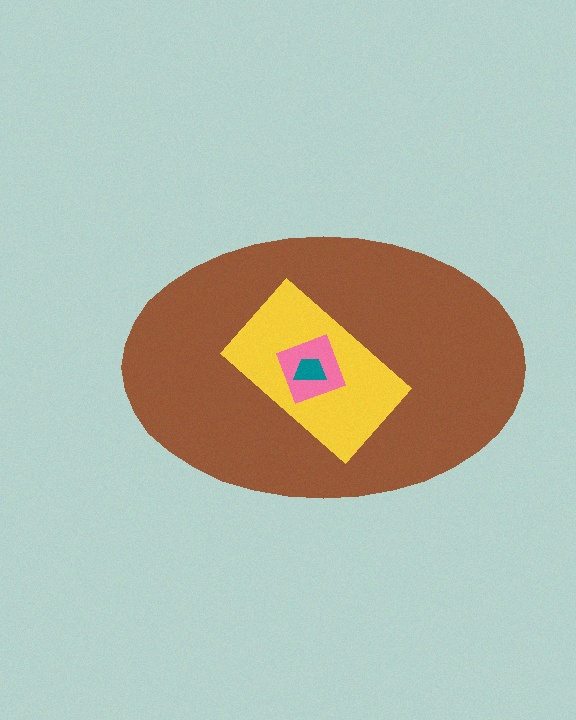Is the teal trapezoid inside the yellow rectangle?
Yes.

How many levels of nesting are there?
4.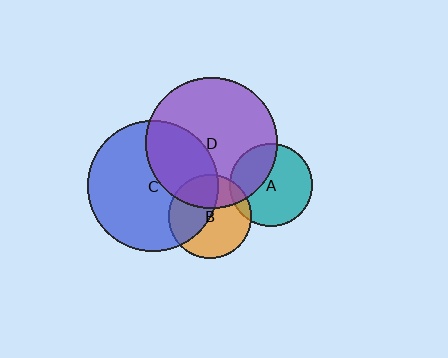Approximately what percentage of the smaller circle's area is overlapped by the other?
Approximately 45%.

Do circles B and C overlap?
Yes.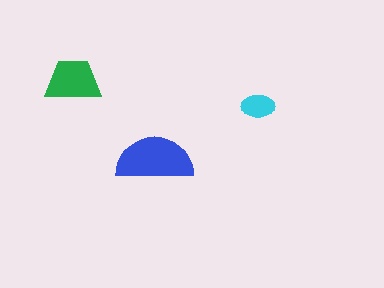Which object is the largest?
The blue semicircle.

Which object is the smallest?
The cyan ellipse.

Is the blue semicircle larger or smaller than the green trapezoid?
Larger.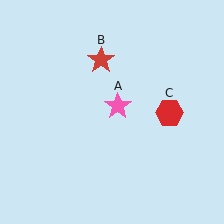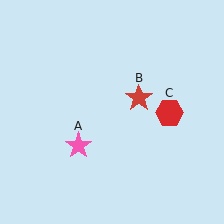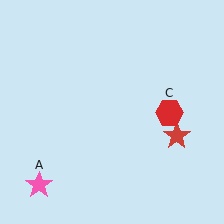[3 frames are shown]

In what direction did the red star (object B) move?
The red star (object B) moved down and to the right.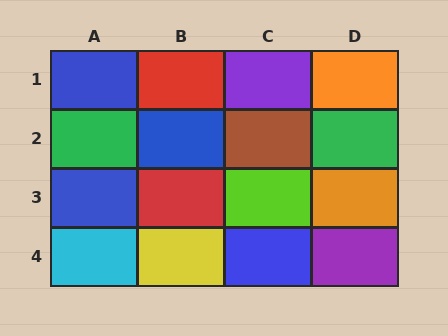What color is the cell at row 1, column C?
Purple.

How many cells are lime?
1 cell is lime.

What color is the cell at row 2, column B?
Blue.